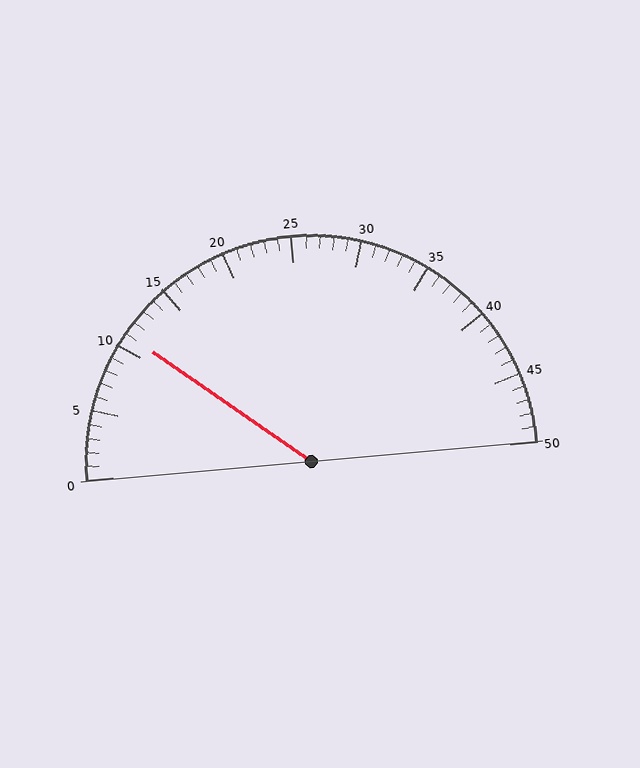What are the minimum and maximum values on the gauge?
The gauge ranges from 0 to 50.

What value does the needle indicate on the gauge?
The needle indicates approximately 11.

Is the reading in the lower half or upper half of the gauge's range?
The reading is in the lower half of the range (0 to 50).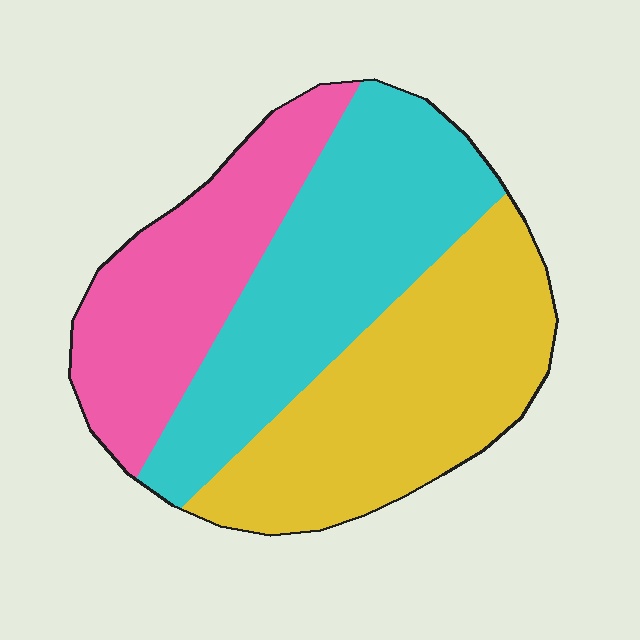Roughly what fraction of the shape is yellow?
Yellow takes up between a quarter and a half of the shape.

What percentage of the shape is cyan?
Cyan covers 36% of the shape.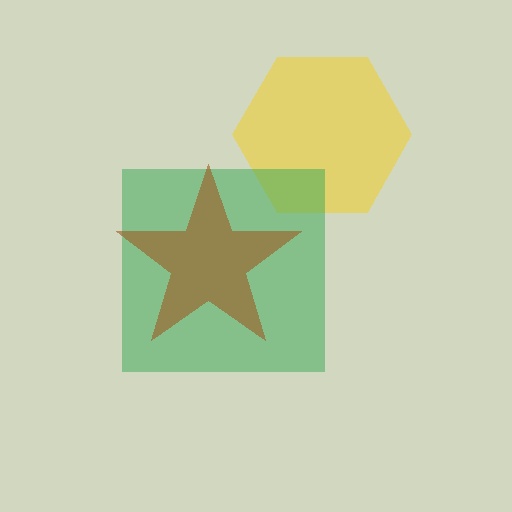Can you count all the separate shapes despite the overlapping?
Yes, there are 3 separate shapes.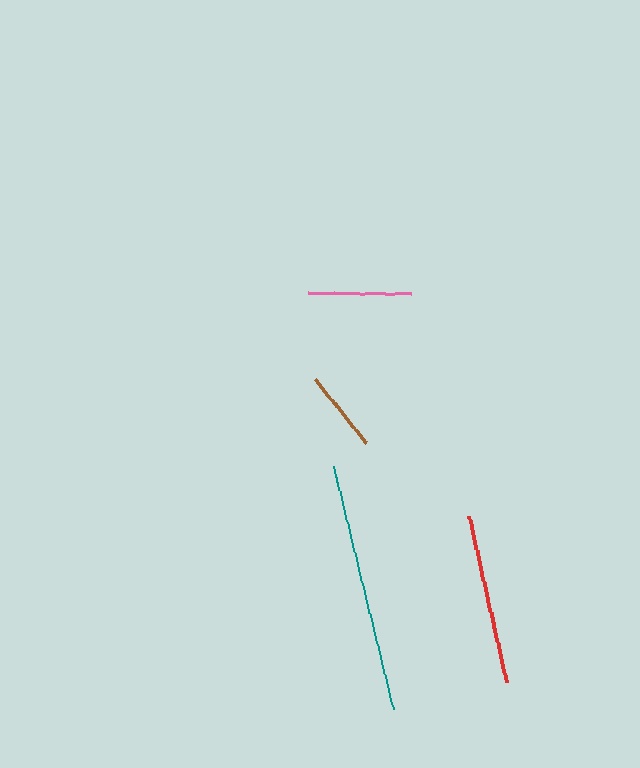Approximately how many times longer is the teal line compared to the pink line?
The teal line is approximately 2.4 times the length of the pink line.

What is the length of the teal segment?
The teal segment is approximately 250 pixels long.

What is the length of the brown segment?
The brown segment is approximately 81 pixels long.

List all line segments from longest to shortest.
From longest to shortest: teal, red, pink, brown.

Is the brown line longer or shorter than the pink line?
The pink line is longer than the brown line.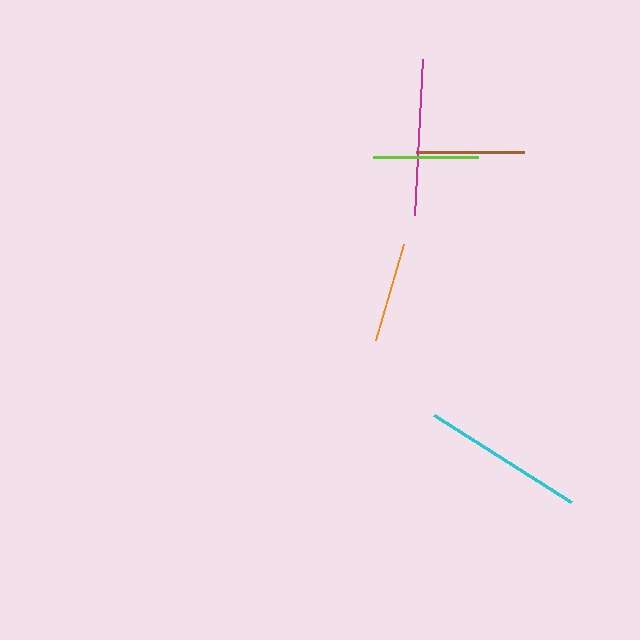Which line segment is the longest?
The cyan line is the longest at approximately 162 pixels.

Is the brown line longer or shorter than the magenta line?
The magenta line is longer than the brown line.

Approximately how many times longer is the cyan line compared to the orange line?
The cyan line is approximately 1.6 times the length of the orange line.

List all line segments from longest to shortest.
From longest to shortest: cyan, magenta, brown, lime, orange.